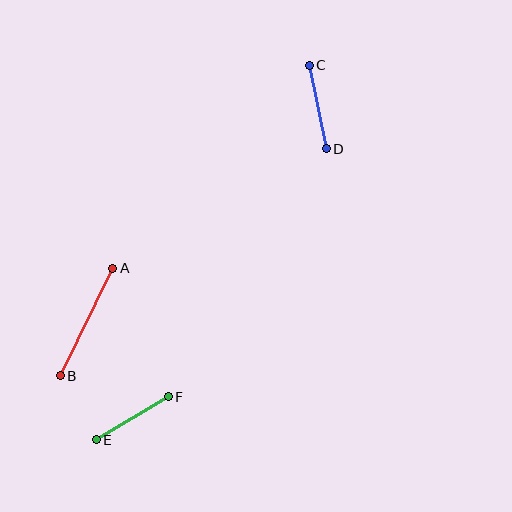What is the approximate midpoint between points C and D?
The midpoint is at approximately (318, 107) pixels.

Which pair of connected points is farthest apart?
Points A and B are farthest apart.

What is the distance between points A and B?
The distance is approximately 119 pixels.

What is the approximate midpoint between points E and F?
The midpoint is at approximately (132, 418) pixels.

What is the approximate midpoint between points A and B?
The midpoint is at approximately (86, 322) pixels.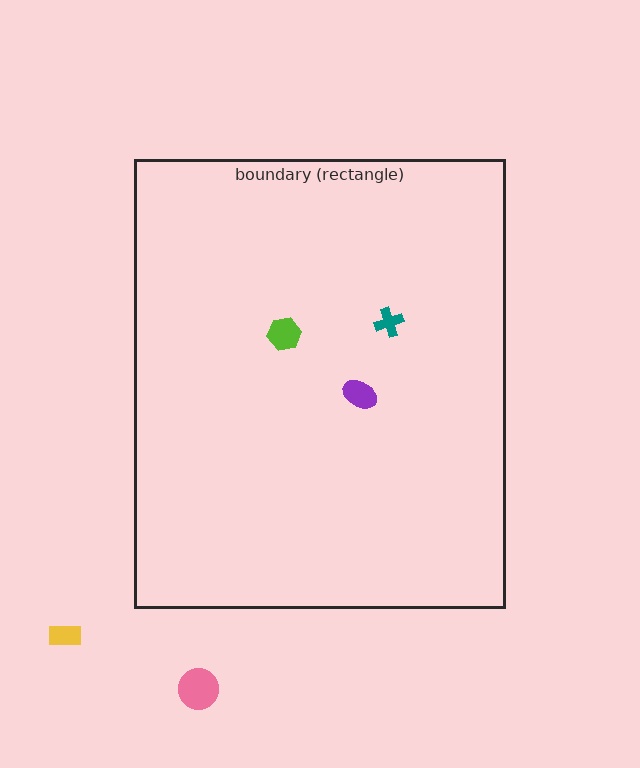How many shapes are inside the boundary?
3 inside, 2 outside.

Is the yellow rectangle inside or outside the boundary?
Outside.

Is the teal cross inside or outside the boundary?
Inside.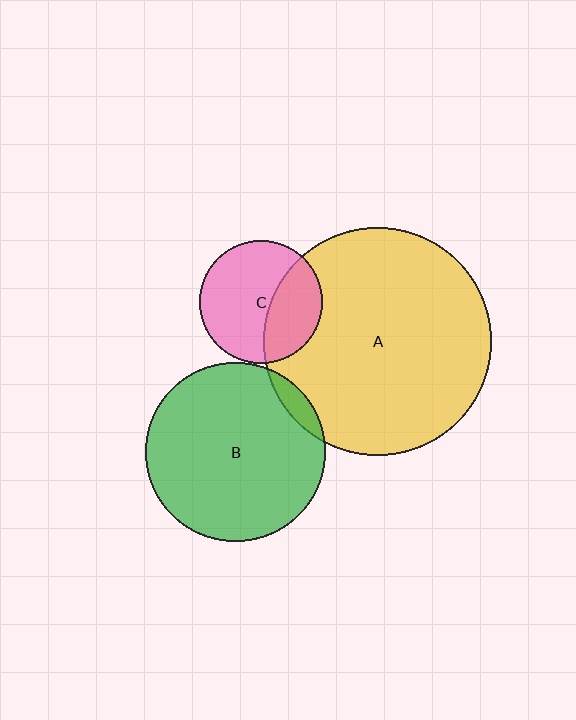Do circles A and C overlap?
Yes.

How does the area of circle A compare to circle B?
Approximately 1.6 times.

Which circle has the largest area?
Circle A (yellow).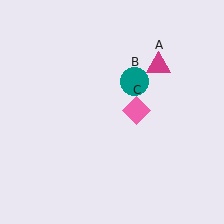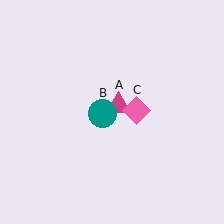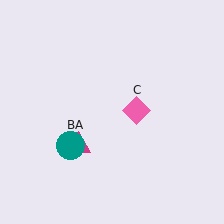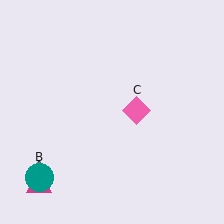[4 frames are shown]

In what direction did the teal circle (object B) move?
The teal circle (object B) moved down and to the left.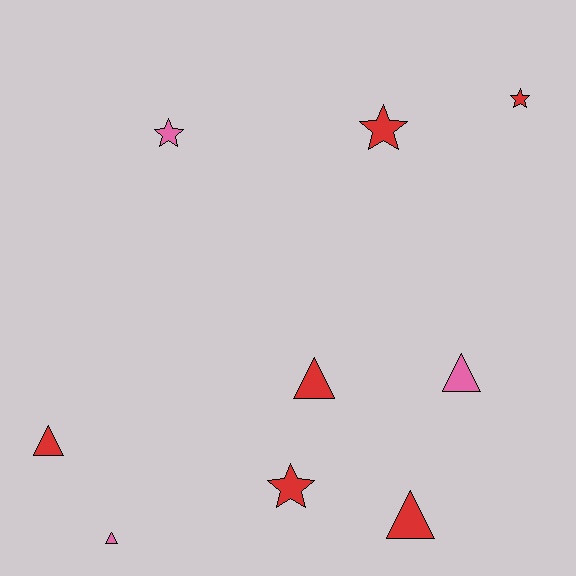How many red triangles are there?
There are 3 red triangles.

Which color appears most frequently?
Red, with 6 objects.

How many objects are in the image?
There are 9 objects.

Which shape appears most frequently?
Triangle, with 5 objects.